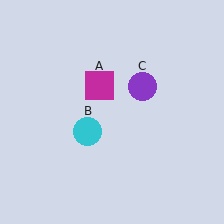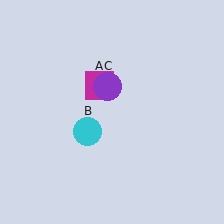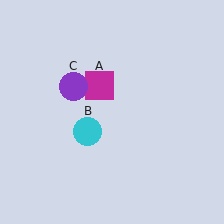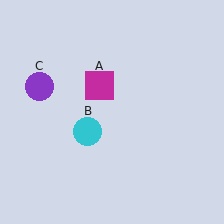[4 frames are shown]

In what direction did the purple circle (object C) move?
The purple circle (object C) moved left.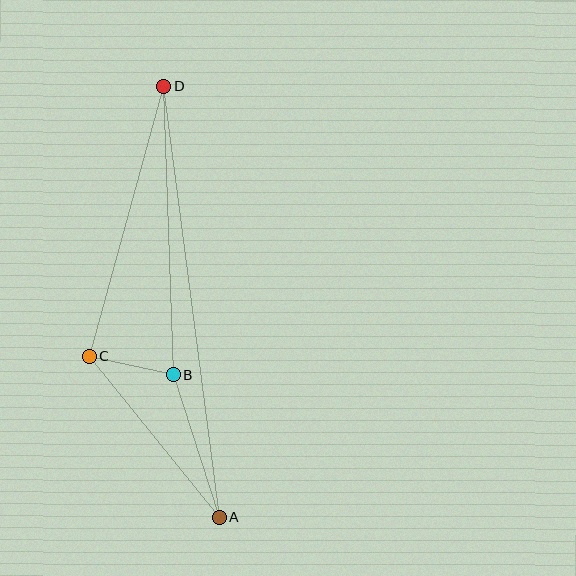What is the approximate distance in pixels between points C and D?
The distance between C and D is approximately 280 pixels.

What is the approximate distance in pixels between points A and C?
The distance between A and C is approximately 207 pixels.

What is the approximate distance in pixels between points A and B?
The distance between A and B is approximately 150 pixels.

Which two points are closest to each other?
Points B and C are closest to each other.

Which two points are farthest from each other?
Points A and D are farthest from each other.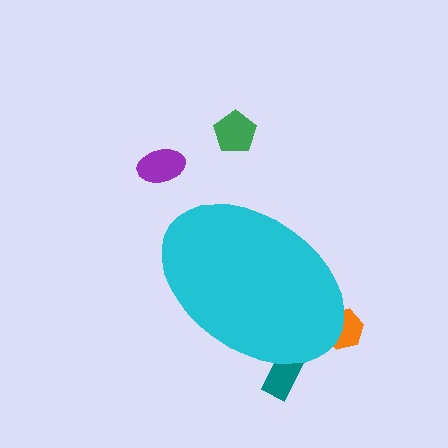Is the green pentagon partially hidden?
No, the green pentagon is fully visible.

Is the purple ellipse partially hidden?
No, the purple ellipse is fully visible.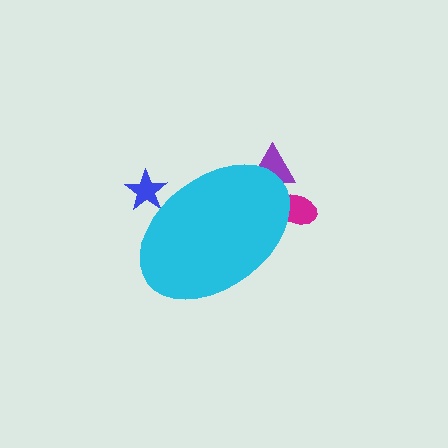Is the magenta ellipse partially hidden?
Yes, the magenta ellipse is partially hidden behind the cyan ellipse.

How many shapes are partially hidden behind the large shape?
3 shapes are partially hidden.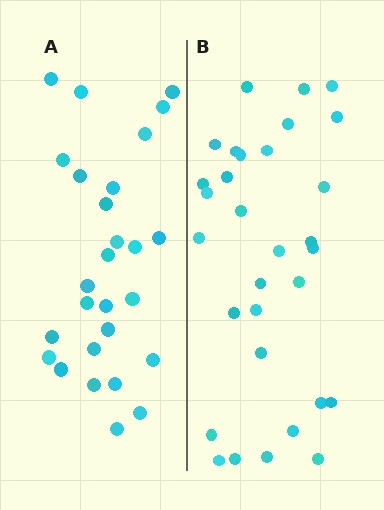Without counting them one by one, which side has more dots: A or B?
Region B (the right region) has more dots.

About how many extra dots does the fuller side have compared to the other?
Region B has about 4 more dots than region A.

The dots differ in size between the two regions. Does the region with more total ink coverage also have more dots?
No. Region A has more total ink coverage because its dots are larger, but region B actually contains more individual dots. Total area can be misleading — the number of items is what matters here.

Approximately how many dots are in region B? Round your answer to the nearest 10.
About 30 dots. (The exact count is 31, which rounds to 30.)